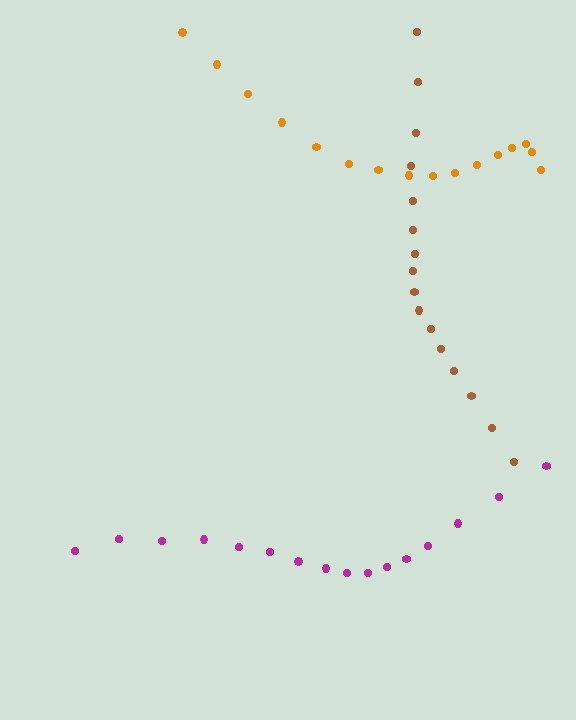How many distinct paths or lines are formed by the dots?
There are 3 distinct paths.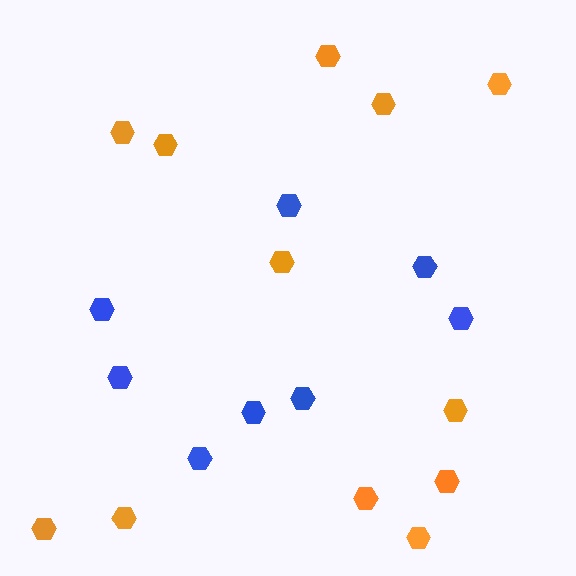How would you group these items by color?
There are 2 groups: one group of blue hexagons (8) and one group of orange hexagons (12).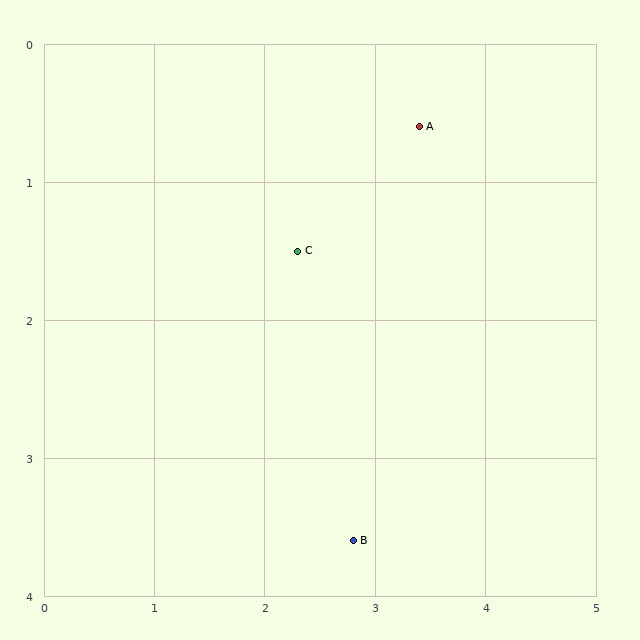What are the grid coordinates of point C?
Point C is at approximately (2.3, 1.5).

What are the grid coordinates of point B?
Point B is at approximately (2.8, 3.6).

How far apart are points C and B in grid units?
Points C and B are about 2.2 grid units apart.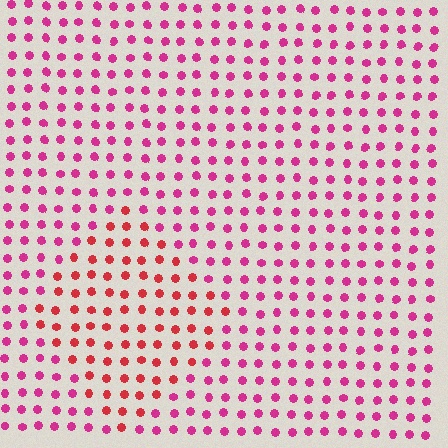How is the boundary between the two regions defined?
The boundary is defined purely by a slight shift in hue (about 31 degrees). Spacing, size, and orientation are identical on both sides.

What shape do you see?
I see a diamond.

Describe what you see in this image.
The image is filled with small magenta elements in a uniform arrangement. A diamond-shaped region is visible where the elements are tinted to a slightly different hue, forming a subtle color boundary.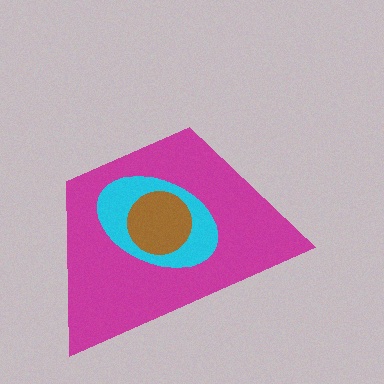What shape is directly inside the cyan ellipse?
The brown circle.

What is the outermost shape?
The magenta trapezoid.